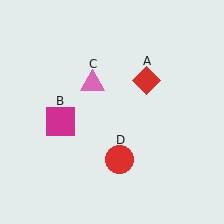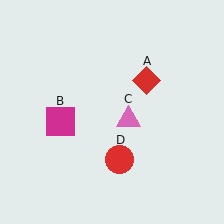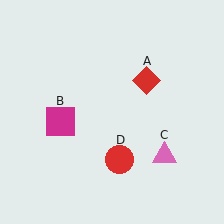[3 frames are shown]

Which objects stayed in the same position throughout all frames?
Red diamond (object A) and magenta square (object B) and red circle (object D) remained stationary.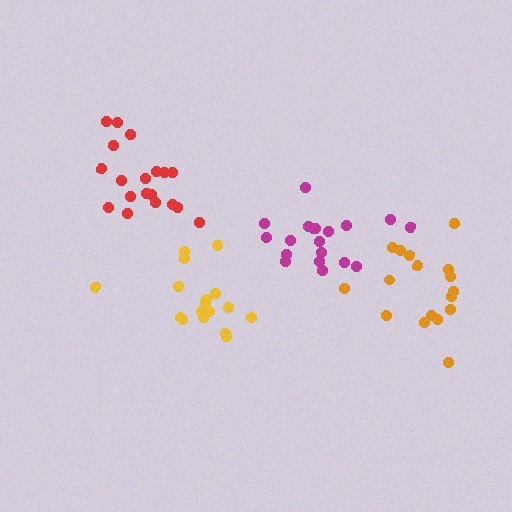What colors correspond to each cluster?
The clusters are colored: magenta, yellow, orange, red.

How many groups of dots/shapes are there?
There are 4 groups.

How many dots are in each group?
Group 1: 19 dots, Group 2: 17 dots, Group 3: 17 dots, Group 4: 19 dots (72 total).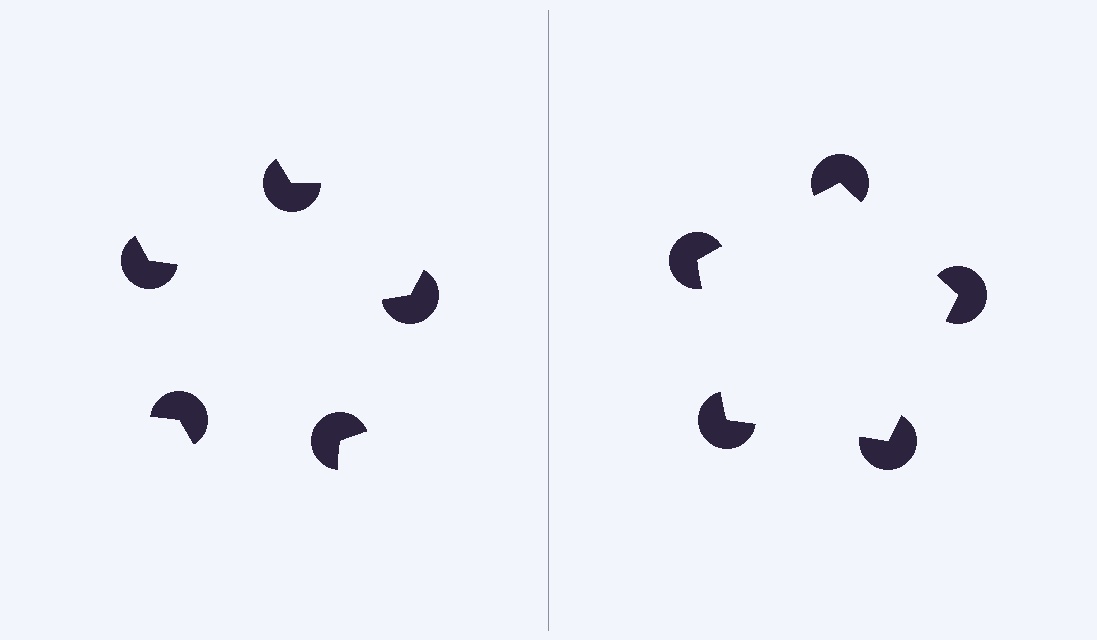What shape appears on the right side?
An illusory pentagon.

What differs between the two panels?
The pac-man discs are positioned identically on both sides; only the wedge orientations differ. On the right they align to a pentagon; on the left they are misaligned.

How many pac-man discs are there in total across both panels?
10 — 5 on each side.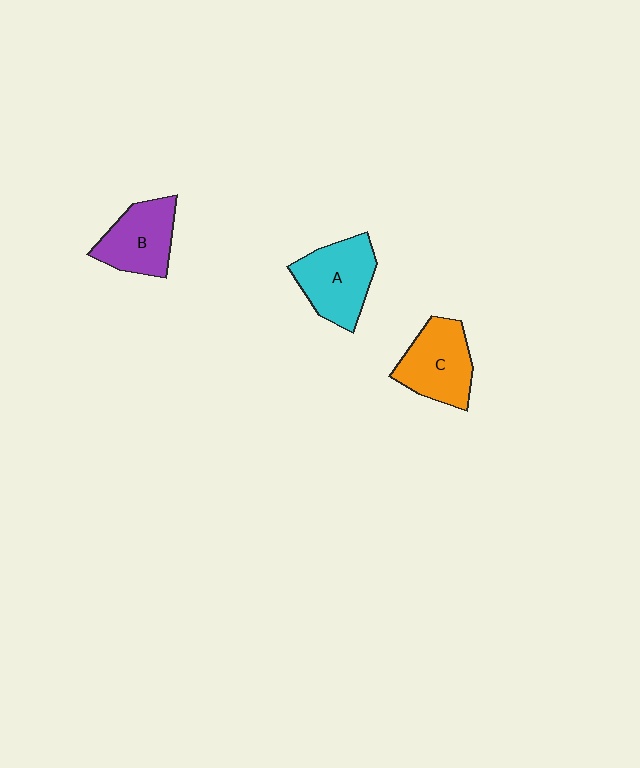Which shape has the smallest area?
Shape B (purple).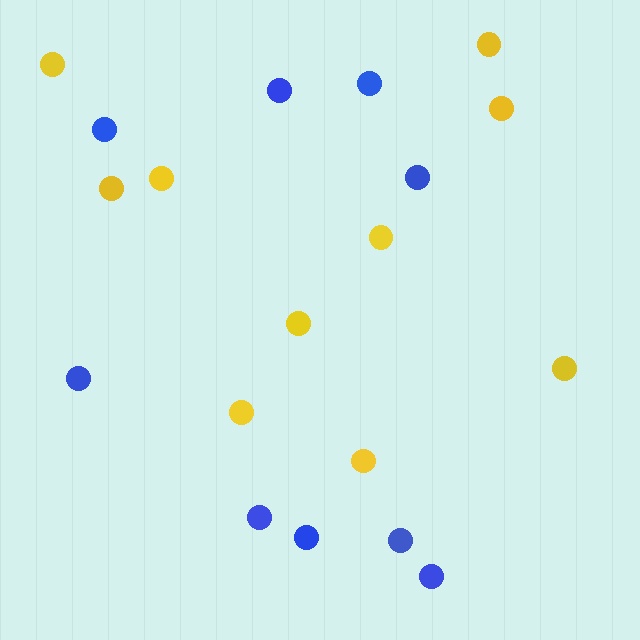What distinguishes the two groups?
There are 2 groups: one group of yellow circles (10) and one group of blue circles (9).